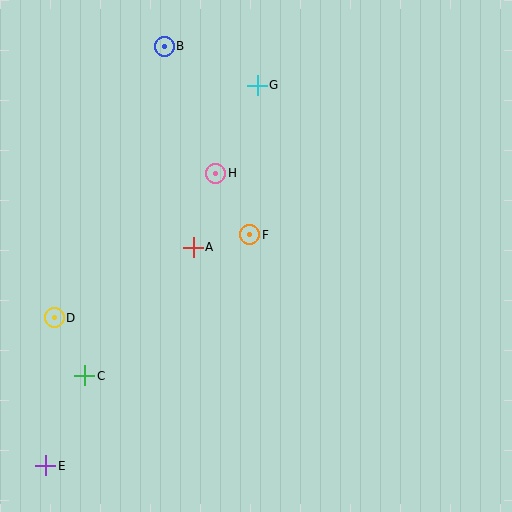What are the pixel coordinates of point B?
Point B is at (164, 46).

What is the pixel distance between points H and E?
The distance between H and E is 338 pixels.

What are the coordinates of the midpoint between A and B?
The midpoint between A and B is at (179, 147).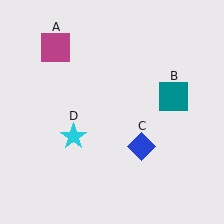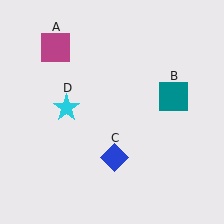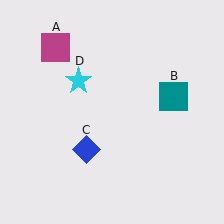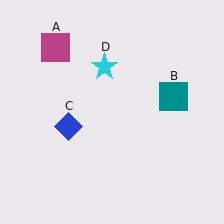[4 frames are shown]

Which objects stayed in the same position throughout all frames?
Magenta square (object A) and teal square (object B) remained stationary.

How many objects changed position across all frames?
2 objects changed position: blue diamond (object C), cyan star (object D).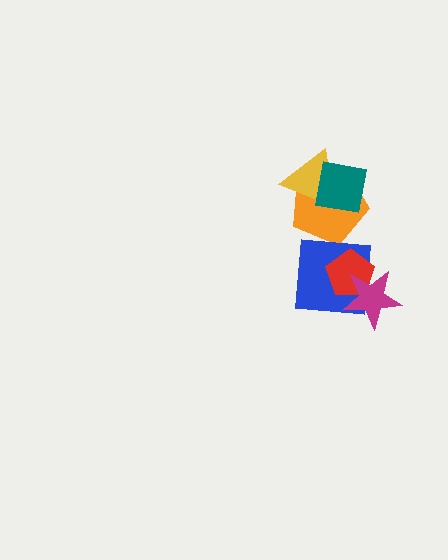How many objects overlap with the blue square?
2 objects overlap with the blue square.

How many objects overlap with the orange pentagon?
2 objects overlap with the orange pentagon.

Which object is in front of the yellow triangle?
The teal square is in front of the yellow triangle.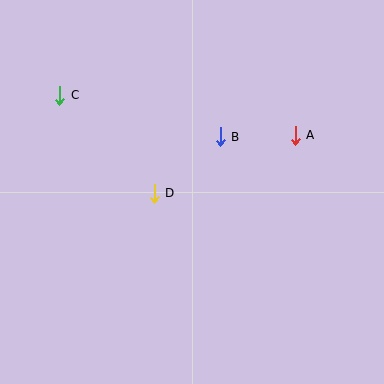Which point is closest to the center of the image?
Point D at (154, 193) is closest to the center.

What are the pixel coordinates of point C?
Point C is at (60, 95).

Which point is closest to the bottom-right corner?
Point A is closest to the bottom-right corner.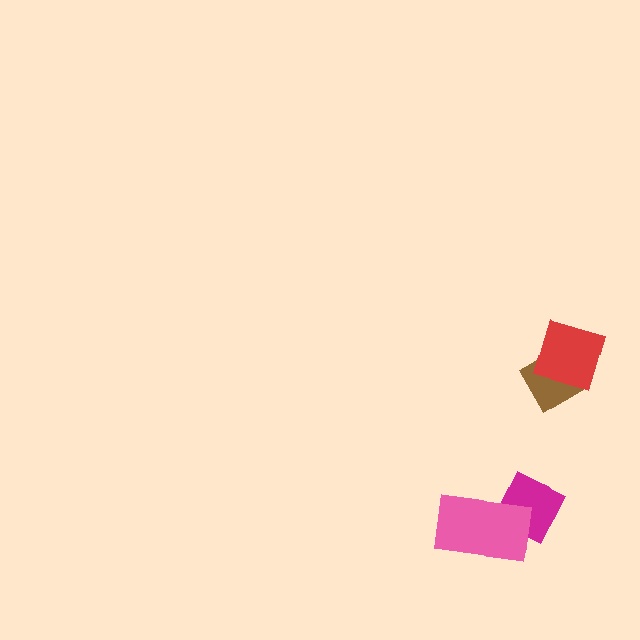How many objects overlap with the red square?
1 object overlaps with the red square.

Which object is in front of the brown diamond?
The red square is in front of the brown diamond.